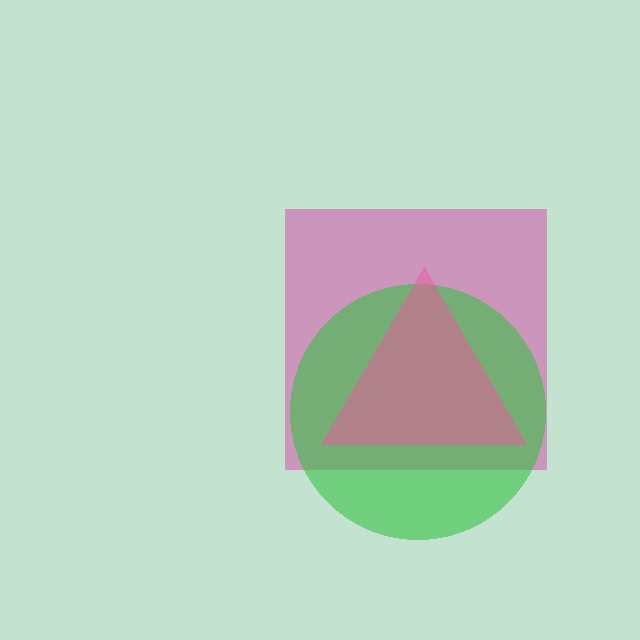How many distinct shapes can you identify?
There are 3 distinct shapes: a magenta square, a green circle, a pink triangle.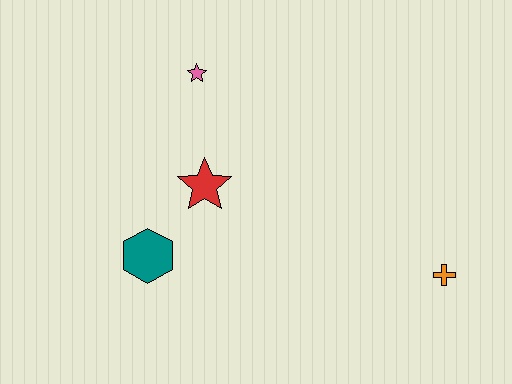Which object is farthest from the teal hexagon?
The orange cross is farthest from the teal hexagon.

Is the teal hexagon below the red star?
Yes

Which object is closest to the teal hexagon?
The red star is closest to the teal hexagon.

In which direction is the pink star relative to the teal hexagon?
The pink star is above the teal hexagon.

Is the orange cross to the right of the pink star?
Yes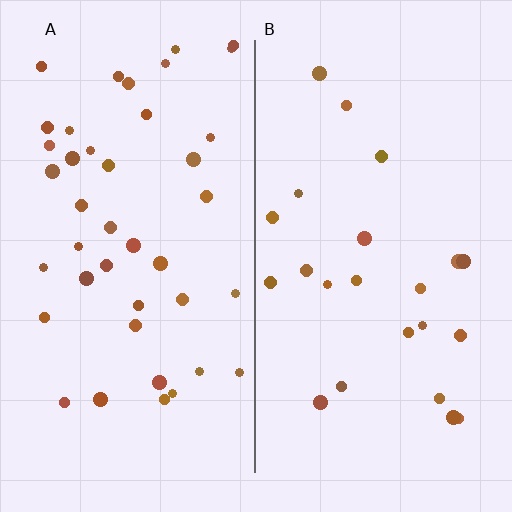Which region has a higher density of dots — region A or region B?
A (the left).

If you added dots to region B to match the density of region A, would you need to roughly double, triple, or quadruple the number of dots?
Approximately double.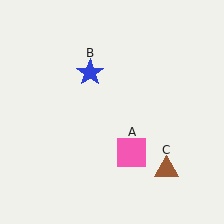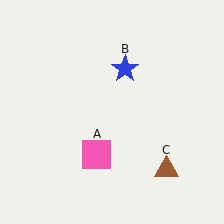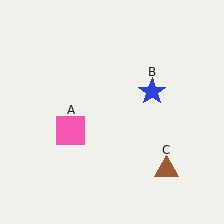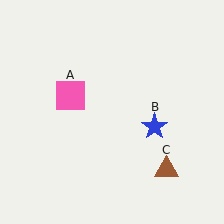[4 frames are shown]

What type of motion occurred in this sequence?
The pink square (object A), blue star (object B) rotated clockwise around the center of the scene.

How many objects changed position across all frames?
2 objects changed position: pink square (object A), blue star (object B).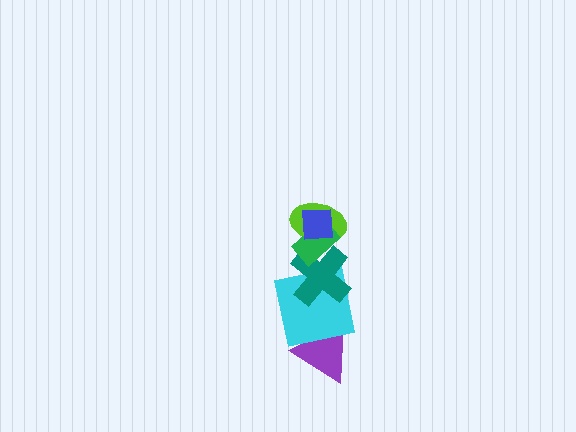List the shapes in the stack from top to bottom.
From top to bottom: the blue square, the green rectangle, the lime ellipse, the teal cross, the cyan square, the purple triangle.